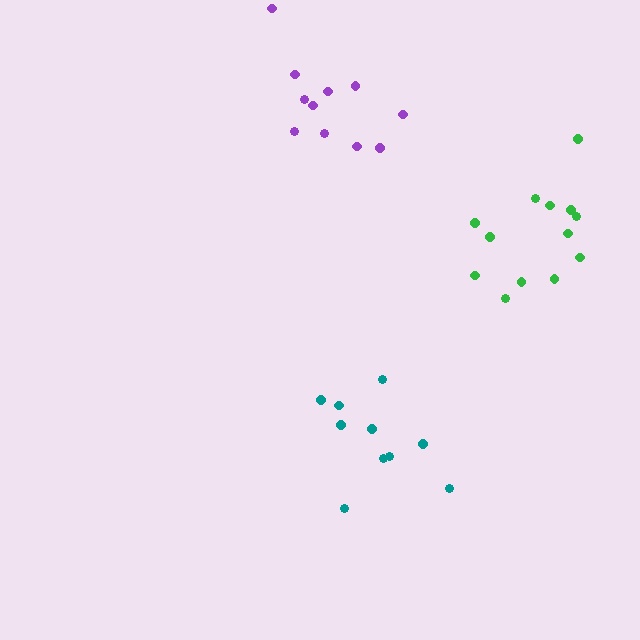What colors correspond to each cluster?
The clusters are colored: purple, teal, green.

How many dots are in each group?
Group 1: 11 dots, Group 2: 10 dots, Group 3: 13 dots (34 total).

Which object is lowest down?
The teal cluster is bottommost.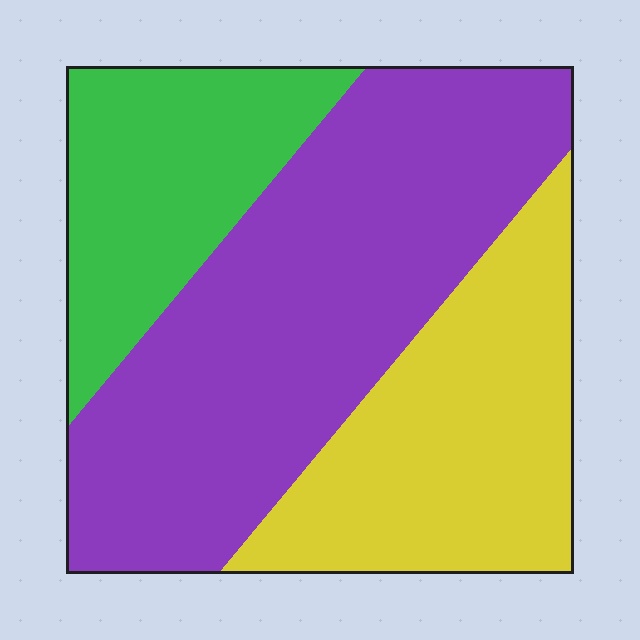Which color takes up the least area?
Green, at roughly 20%.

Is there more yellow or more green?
Yellow.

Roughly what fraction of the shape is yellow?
Yellow covers around 30% of the shape.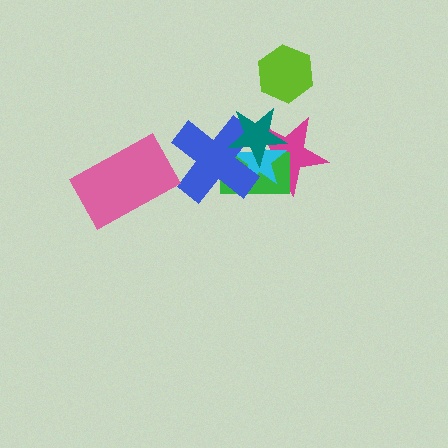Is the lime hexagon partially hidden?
No, no other shape covers it.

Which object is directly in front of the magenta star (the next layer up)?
The green rectangle is directly in front of the magenta star.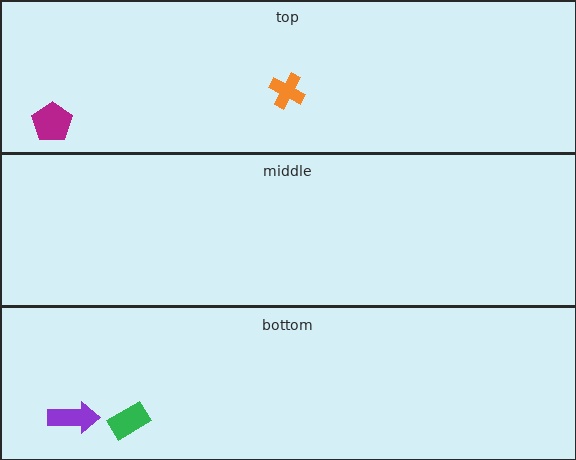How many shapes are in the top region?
2.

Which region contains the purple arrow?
The bottom region.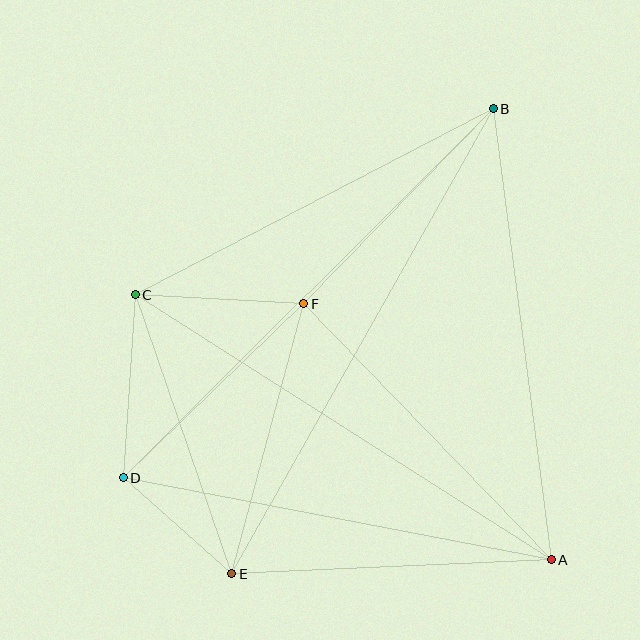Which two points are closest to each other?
Points D and E are closest to each other.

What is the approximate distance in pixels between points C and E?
The distance between C and E is approximately 296 pixels.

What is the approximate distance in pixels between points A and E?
The distance between A and E is approximately 320 pixels.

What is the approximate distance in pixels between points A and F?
The distance between A and F is approximately 356 pixels.